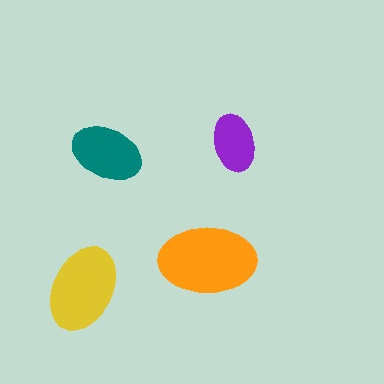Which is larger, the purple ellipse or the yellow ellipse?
The yellow one.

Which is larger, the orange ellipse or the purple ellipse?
The orange one.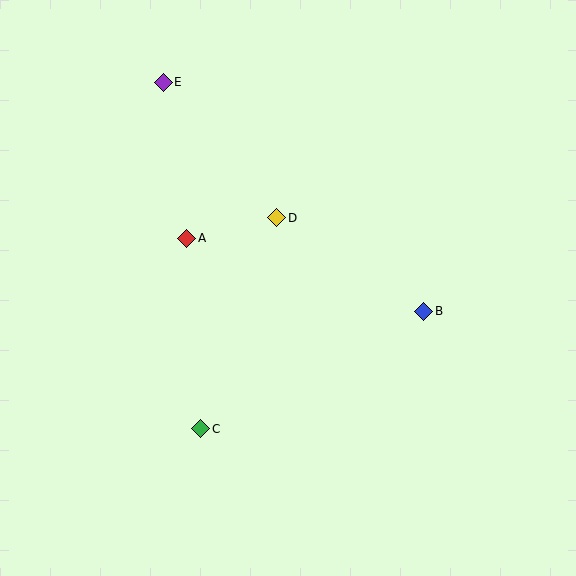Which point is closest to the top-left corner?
Point E is closest to the top-left corner.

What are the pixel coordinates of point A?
Point A is at (187, 238).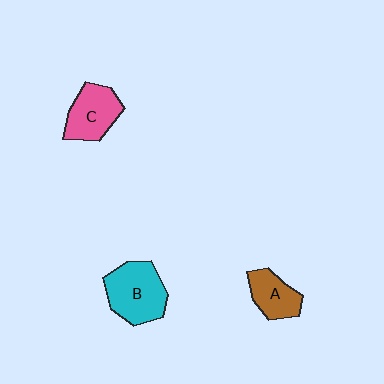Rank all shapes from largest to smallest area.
From largest to smallest: B (cyan), C (pink), A (brown).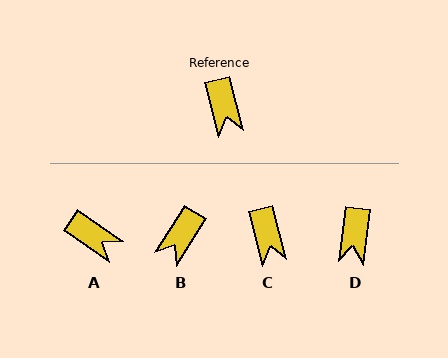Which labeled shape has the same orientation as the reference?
C.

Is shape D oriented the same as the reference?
No, it is off by about 22 degrees.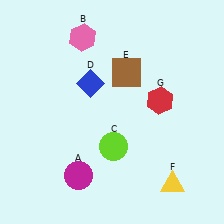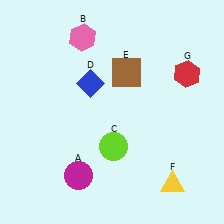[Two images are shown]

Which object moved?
The red hexagon (G) moved right.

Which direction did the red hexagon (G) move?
The red hexagon (G) moved right.